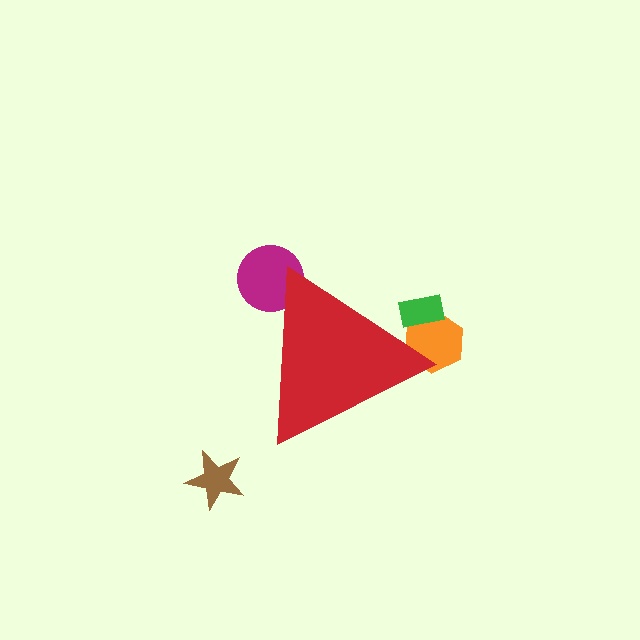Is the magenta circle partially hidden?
Yes, the magenta circle is partially hidden behind the red triangle.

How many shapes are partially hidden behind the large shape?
3 shapes are partially hidden.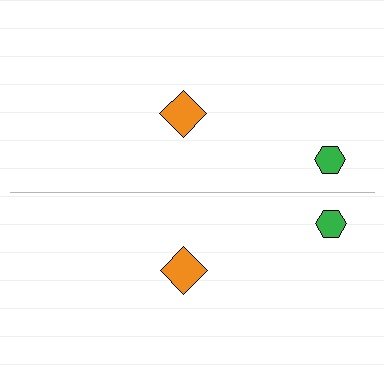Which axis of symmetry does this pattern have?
The pattern has a horizontal axis of symmetry running through the center of the image.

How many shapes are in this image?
There are 4 shapes in this image.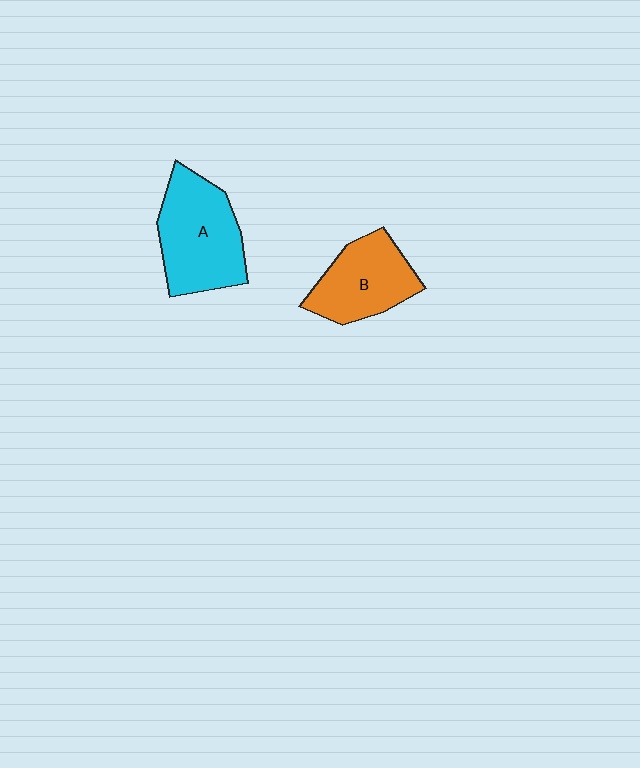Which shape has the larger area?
Shape A (cyan).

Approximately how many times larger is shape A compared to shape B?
Approximately 1.3 times.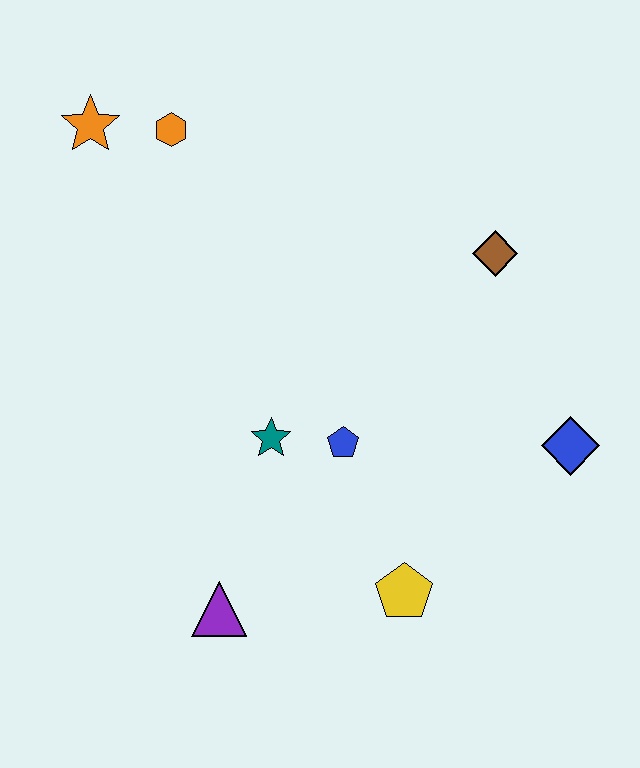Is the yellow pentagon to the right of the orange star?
Yes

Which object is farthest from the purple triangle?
The orange star is farthest from the purple triangle.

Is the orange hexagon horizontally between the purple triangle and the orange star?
Yes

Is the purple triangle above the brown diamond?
No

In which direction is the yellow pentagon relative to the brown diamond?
The yellow pentagon is below the brown diamond.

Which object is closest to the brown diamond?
The blue diamond is closest to the brown diamond.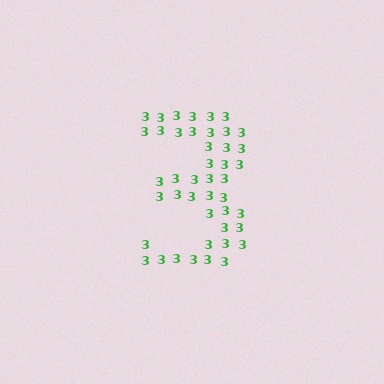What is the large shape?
The large shape is the digit 3.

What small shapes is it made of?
It is made of small digit 3's.